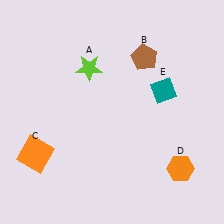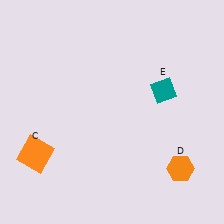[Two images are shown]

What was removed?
The lime star (A), the brown pentagon (B) were removed in Image 2.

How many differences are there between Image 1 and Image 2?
There are 2 differences between the two images.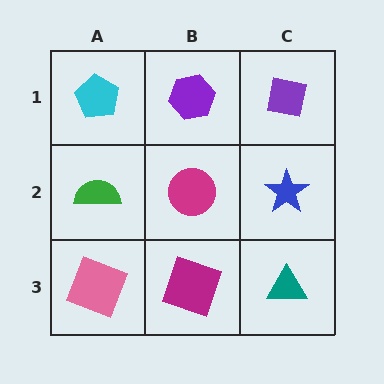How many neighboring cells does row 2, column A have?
3.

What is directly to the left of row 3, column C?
A magenta square.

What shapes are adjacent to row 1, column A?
A green semicircle (row 2, column A), a purple hexagon (row 1, column B).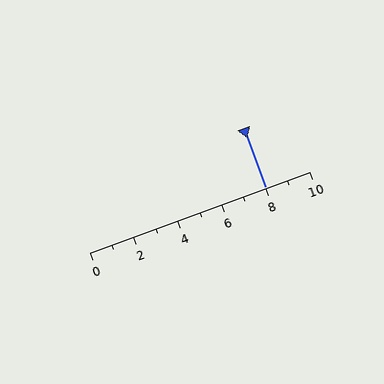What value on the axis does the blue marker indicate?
The marker indicates approximately 8.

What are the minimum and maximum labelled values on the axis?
The axis runs from 0 to 10.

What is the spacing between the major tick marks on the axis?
The major ticks are spaced 2 apart.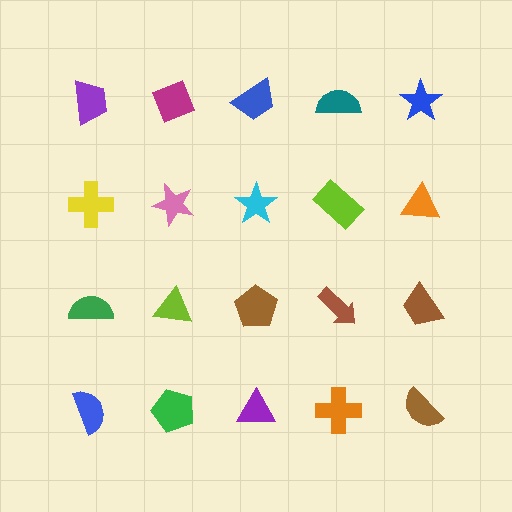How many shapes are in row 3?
5 shapes.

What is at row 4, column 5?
A brown semicircle.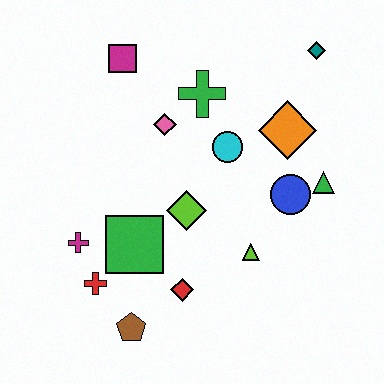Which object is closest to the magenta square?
The pink diamond is closest to the magenta square.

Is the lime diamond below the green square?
No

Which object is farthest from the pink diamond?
The brown pentagon is farthest from the pink diamond.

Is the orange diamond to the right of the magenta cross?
Yes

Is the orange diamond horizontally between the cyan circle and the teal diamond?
Yes